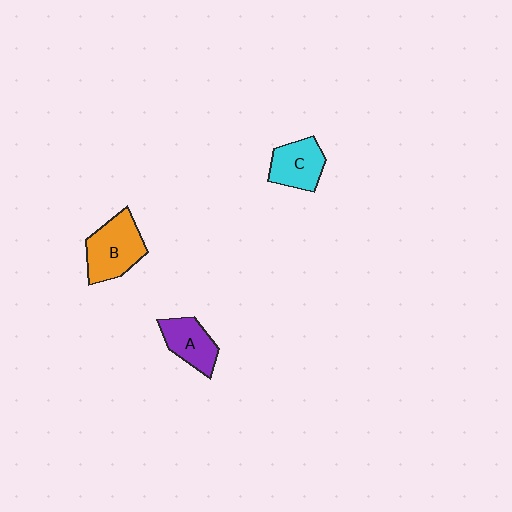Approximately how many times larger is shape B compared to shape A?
Approximately 1.4 times.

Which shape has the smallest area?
Shape A (purple).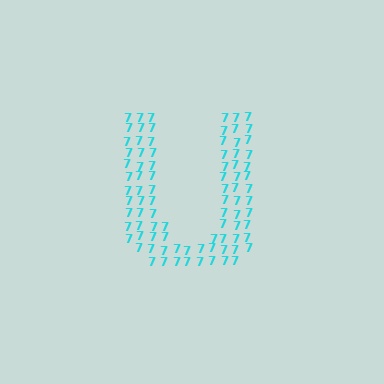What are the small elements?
The small elements are digit 7's.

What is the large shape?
The large shape is the letter U.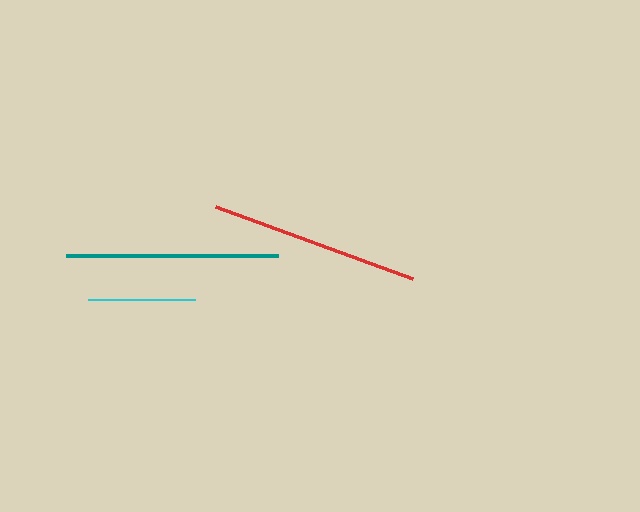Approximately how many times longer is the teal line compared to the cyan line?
The teal line is approximately 2.0 times the length of the cyan line.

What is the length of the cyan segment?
The cyan segment is approximately 107 pixels long.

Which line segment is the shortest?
The cyan line is the shortest at approximately 107 pixels.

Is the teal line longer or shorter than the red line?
The teal line is longer than the red line.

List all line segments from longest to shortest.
From longest to shortest: teal, red, cyan.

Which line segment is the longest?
The teal line is the longest at approximately 211 pixels.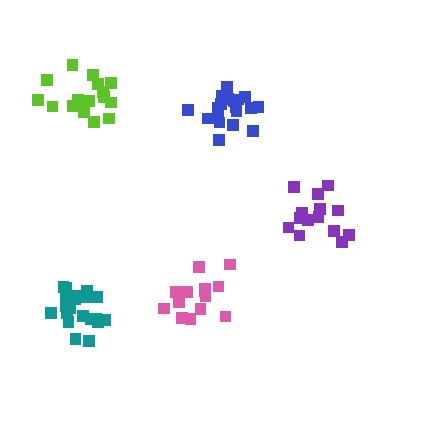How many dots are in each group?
Group 1: 16 dots, Group 2: 14 dots, Group 3: 14 dots, Group 4: 20 dots, Group 5: 20 dots (84 total).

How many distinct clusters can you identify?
There are 5 distinct clusters.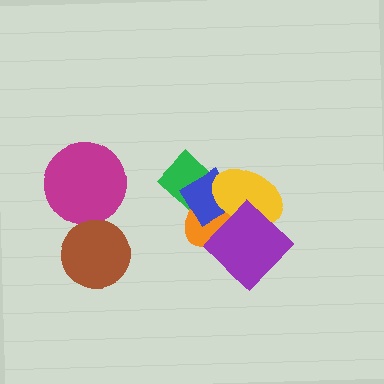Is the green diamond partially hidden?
Yes, it is partially covered by another shape.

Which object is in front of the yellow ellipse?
The purple diamond is in front of the yellow ellipse.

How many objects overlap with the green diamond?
2 objects overlap with the green diamond.